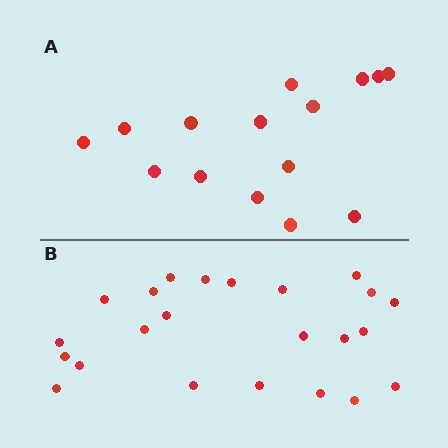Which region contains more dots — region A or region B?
Region B (the bottom region) has more dots.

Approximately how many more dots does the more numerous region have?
Region B has roughly 8 or so more dots than region A.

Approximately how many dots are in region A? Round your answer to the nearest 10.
About 20 dots. (The exact count is 15, which rounds to 20.)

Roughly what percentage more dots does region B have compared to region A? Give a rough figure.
About 55% more.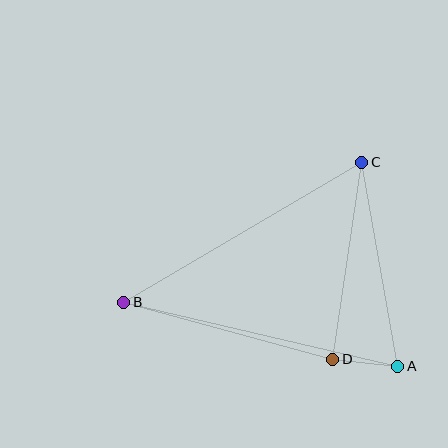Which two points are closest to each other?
Points A and D are closest to each other.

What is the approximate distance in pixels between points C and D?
The distance between C and D is approximately 199 pixels.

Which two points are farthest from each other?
Points A and B are farthest from each other.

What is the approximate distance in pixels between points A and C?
The distance between A and C is approximately 207 pixels.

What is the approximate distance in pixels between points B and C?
The distance between B and C is approximately 276 pixels.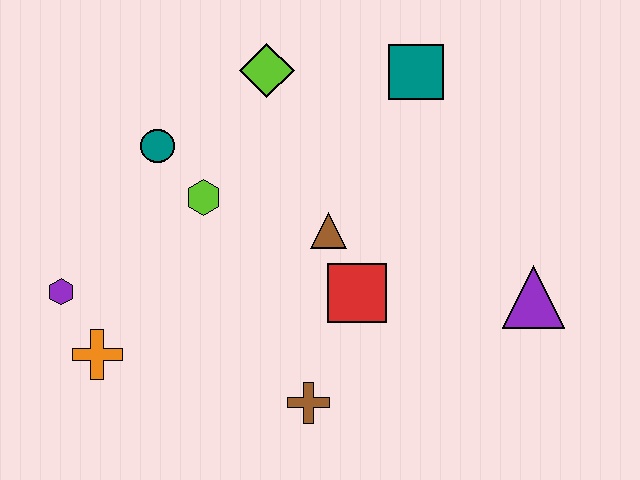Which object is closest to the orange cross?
The purple hexagon is closest to the orange cross.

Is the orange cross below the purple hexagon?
Yes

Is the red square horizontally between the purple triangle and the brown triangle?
Yes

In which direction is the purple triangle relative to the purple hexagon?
The purple triangle is to the right of the purple hexagon.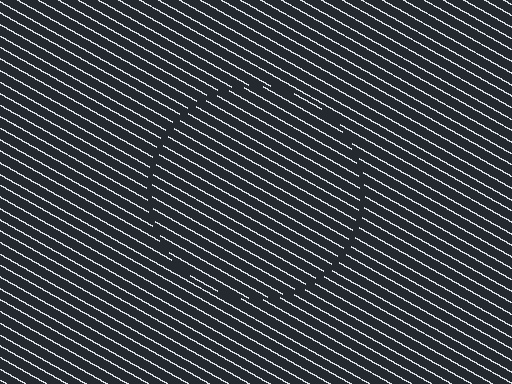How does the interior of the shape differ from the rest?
The interior of the shape contains the same grating, shifted by half a period — the contour is defined by the phase discontinuity where line-ends from the inner and outer gratings abut.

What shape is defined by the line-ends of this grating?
An illusory circle. The interior of the shape contains the same grating, shifted by half a period — the contour is defined by the phase discontinuity where line-ends from the inner and outer gratings abut.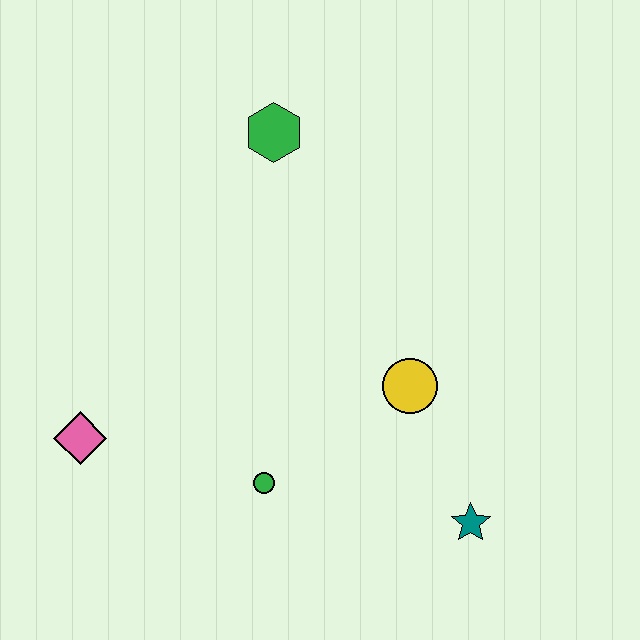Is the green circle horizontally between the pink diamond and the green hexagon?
Yes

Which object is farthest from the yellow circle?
The pink diamond is farthest from the yellow circle.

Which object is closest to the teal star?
The yellow circle is closest to the teal star.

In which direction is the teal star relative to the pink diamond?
The teal star is to the right of the pink diamond.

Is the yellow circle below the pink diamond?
No